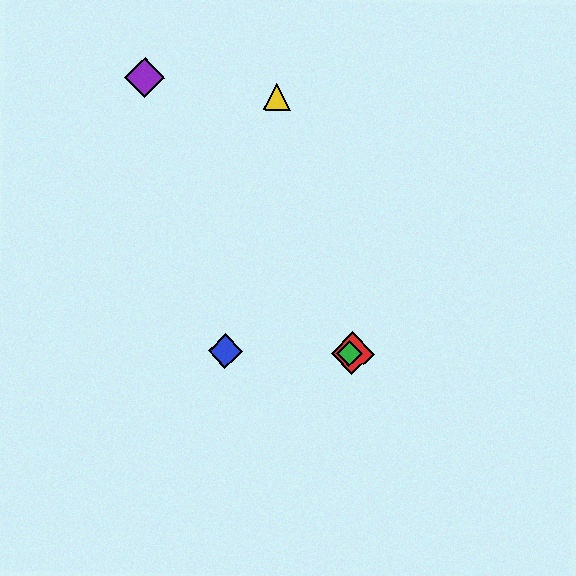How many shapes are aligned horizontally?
3 shapes (the red diamond, the blue diamond, the green diamond) are aligned horizontally.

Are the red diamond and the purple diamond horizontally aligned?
No, the red diamond is at y≈354 and the purple diamond is at y≈78.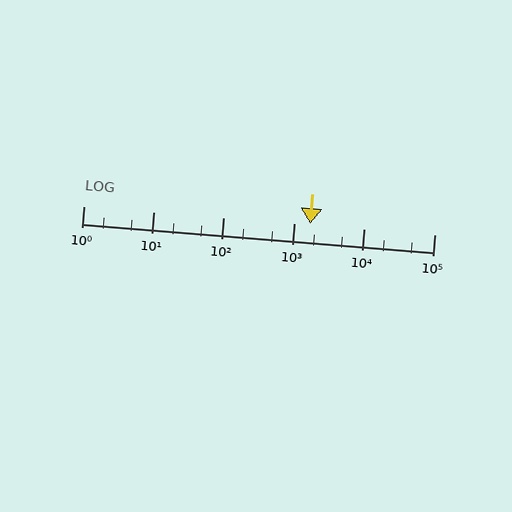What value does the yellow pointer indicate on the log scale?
The pointer indicates approximately 1700.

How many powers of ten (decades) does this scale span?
The scale spans 5 decades, from 1 to 100000.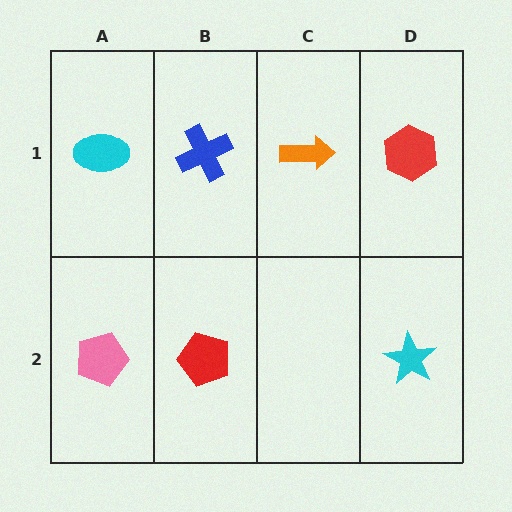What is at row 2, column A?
A pink pentagon.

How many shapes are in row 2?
3 shapes.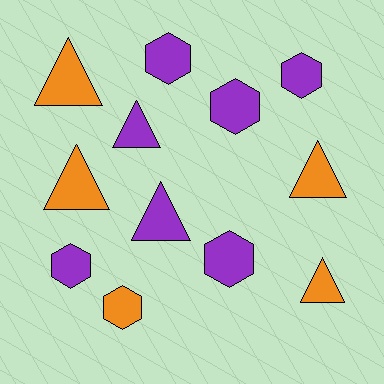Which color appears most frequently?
Purple, with 7 objects.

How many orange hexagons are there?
There is 1 orange hexagon.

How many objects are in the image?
There are 12 objects.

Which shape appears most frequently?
Triangle, with 6 objects.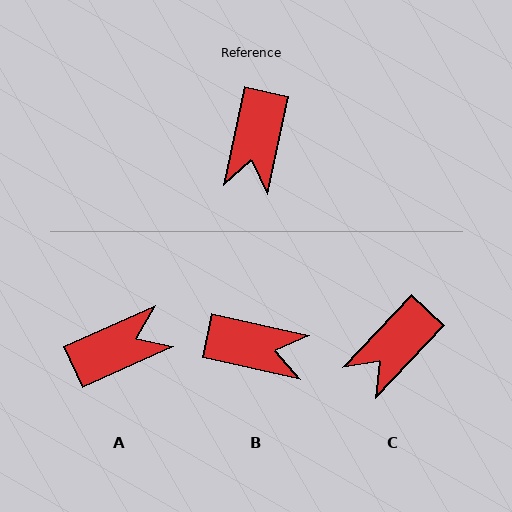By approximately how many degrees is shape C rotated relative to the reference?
Approximately 32 degrees clockwise.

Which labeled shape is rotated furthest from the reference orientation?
A, about 126 degrees away.